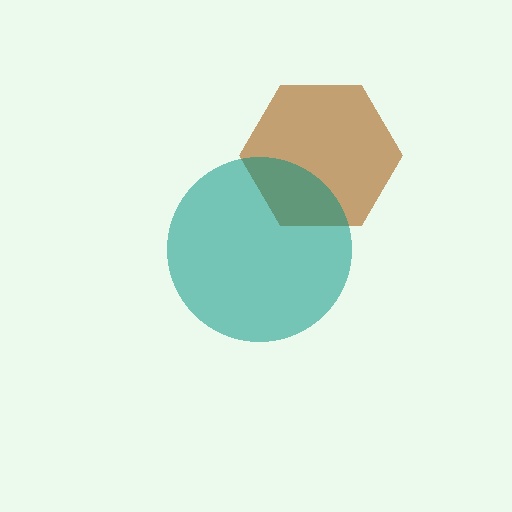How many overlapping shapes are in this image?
There are 2 overlapping shapes in the image.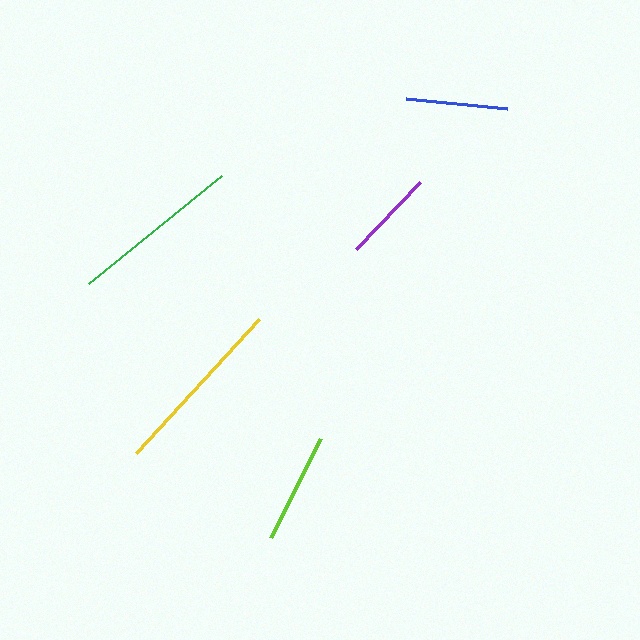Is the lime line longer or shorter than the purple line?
The lime line is longer than the purple line.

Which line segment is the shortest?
The purple line is the shortest at approximately 93 pixels.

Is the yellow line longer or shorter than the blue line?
The yellow line is longer than the blue line.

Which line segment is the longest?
The yellow line is the longest at approximately 182 pixels.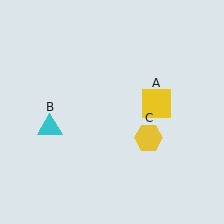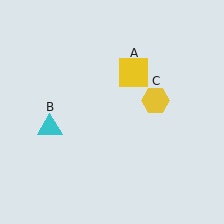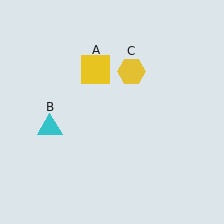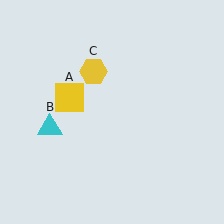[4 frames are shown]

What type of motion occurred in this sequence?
The yellow square (object A), yellow hexagon (object C) rotated counterclockwise around the center of the scene.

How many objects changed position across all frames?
2 objects changed position: yellow square (object A), yellow hexagon (object C).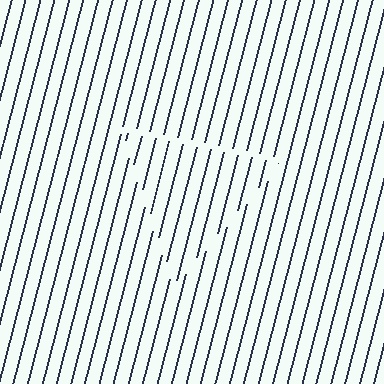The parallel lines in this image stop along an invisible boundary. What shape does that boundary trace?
An illusory triangle. The interior of the shape contains the same grating, shifted by half a period — the contour is defined by the phase discontinuity where line-ends from the inner and outer gratings abut.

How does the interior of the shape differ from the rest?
The interior of the shape contains the same grating, shifted by half a period — the contour is defined by the phase discontinuity where line-ends from the inner and outer gratings abut.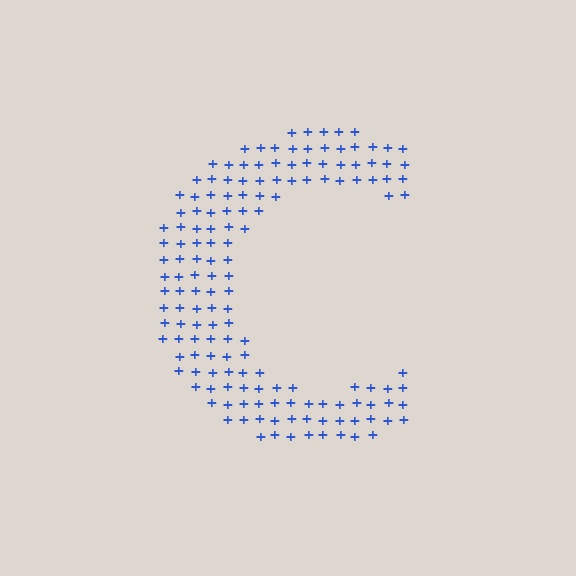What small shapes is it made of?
It is made of small plus signs.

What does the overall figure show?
The overall figure shows the letter C.